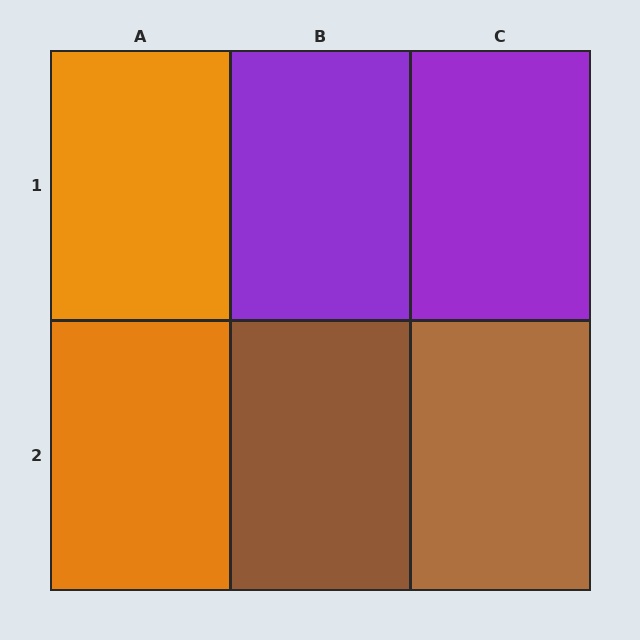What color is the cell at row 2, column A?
Orange.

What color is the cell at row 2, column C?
Brown.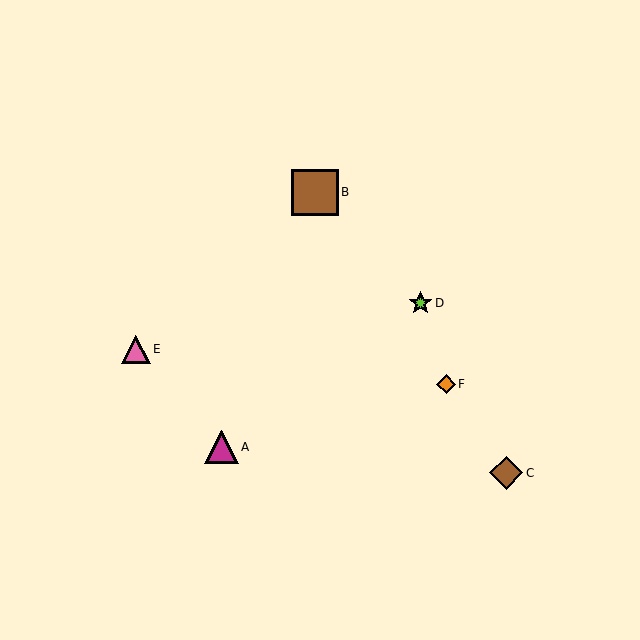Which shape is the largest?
The brown square (labeled B) is the largest.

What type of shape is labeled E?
Shape E is a pink triangle.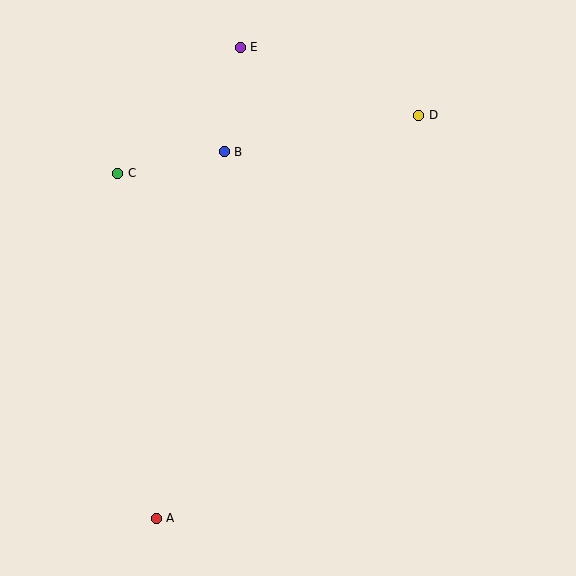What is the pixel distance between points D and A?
The distance between D and A is 481 pixels.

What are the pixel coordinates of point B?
Point B is at (224, 152).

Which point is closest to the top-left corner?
Point C is closest to the top-left corner.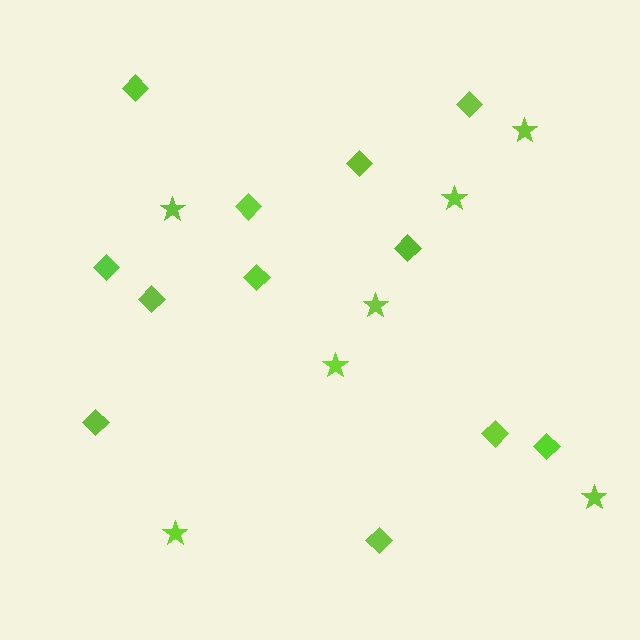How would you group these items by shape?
There are 2 groups: one group of diamonds (12) and one group of stars (7).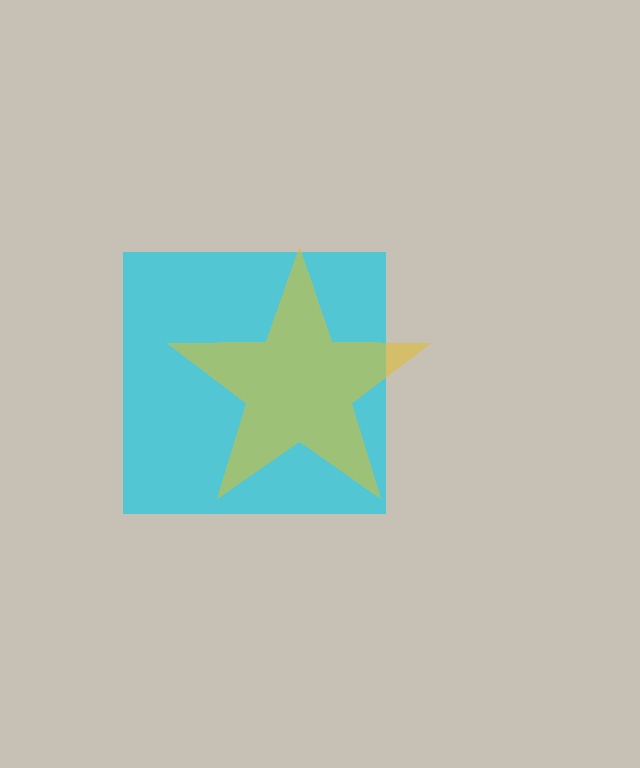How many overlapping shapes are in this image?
There are 2 overlapping shapes in the image.